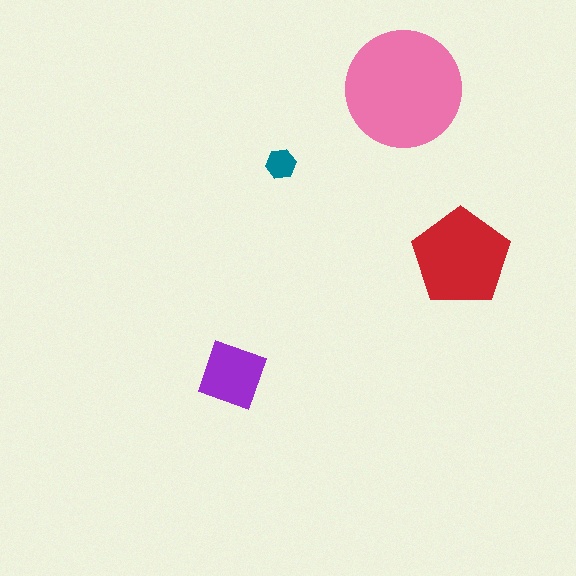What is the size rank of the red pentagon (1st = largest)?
2nd.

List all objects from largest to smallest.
The pink circle, the red pentagon, the purple diamond, the teal hexagon.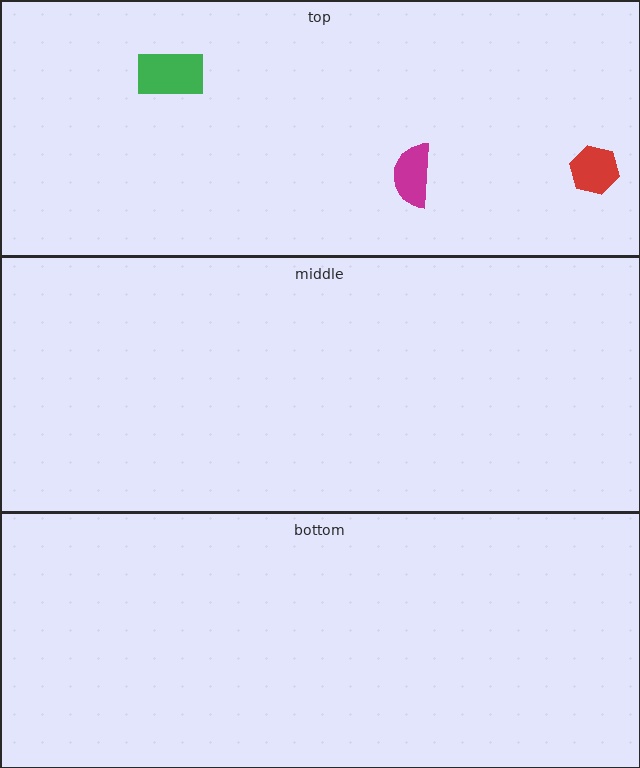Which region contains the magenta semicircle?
The top region.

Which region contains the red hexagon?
The top region.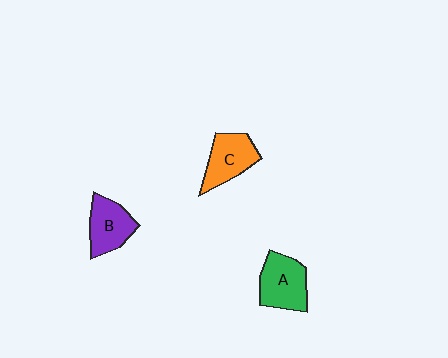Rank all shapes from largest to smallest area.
From largest to smallest: A (green), C (orange), B (purple).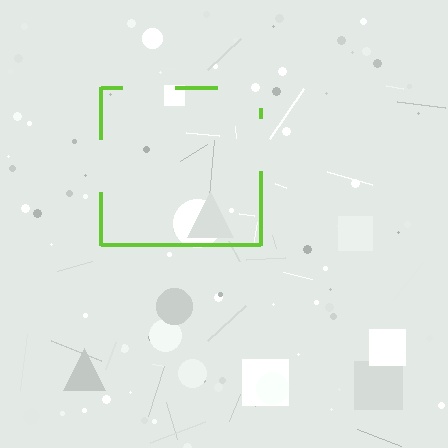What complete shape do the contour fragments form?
The contour fragments form a square.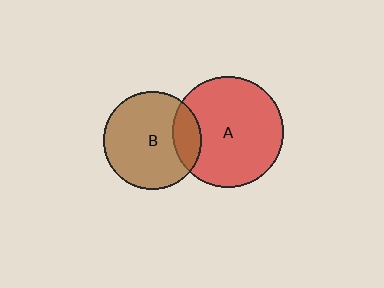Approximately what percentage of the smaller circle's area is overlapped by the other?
Approximately 20%.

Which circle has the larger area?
Circle A (red).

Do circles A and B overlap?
Yes.